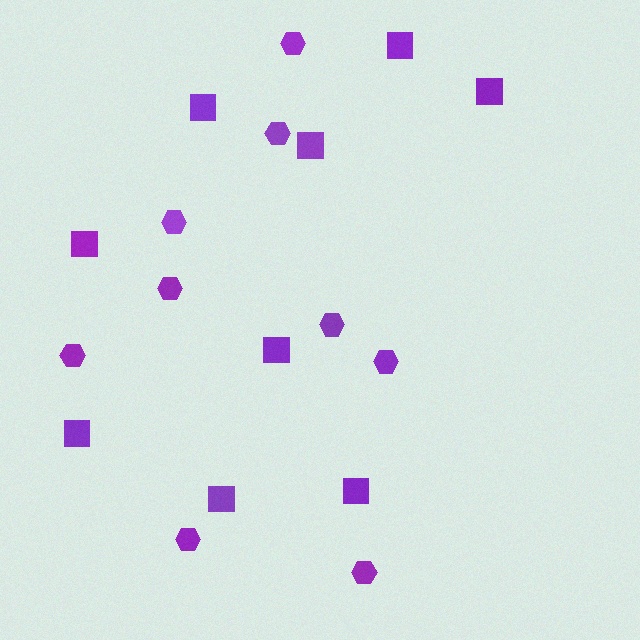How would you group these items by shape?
There are 2 groups: one group of squares (9) and one group of hexagons (9).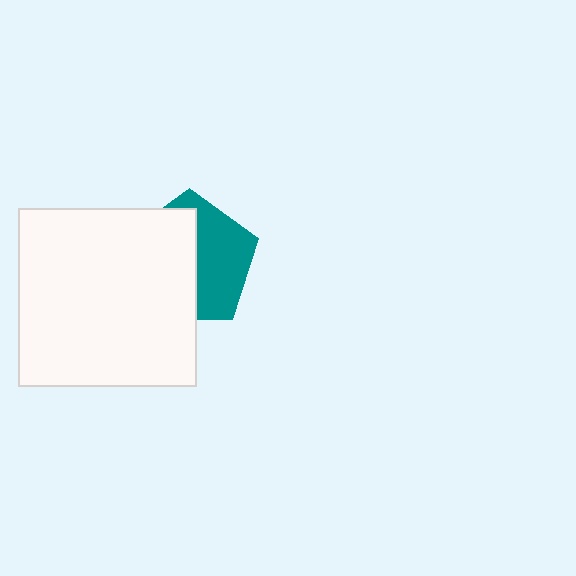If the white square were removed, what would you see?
You would see the complete teal pentagon.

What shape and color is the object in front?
The object in front is a white square.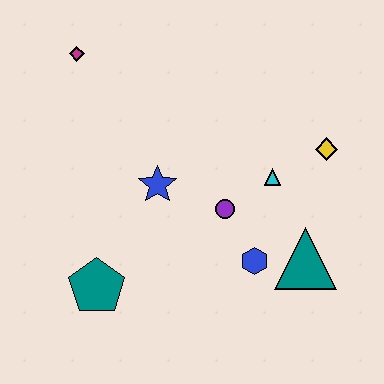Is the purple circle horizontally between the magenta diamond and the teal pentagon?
No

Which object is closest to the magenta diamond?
The blue star is closest to the magenta diamond.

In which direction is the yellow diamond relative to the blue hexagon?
The yellow diamond is above the blue hexagon.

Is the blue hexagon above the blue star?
No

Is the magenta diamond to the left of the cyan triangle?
Yes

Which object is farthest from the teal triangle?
The magenta diamond is farthest from the teal triangle.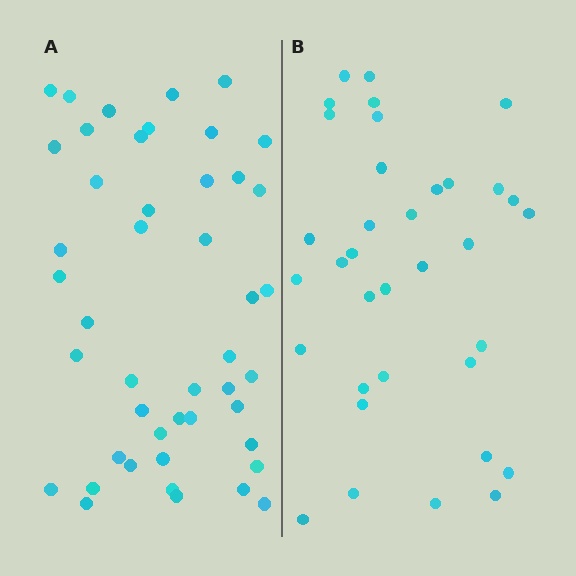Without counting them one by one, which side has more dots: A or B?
Region A (the left region) has more dots.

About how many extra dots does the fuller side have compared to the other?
Region A has roughly 12 or so more dots than region B.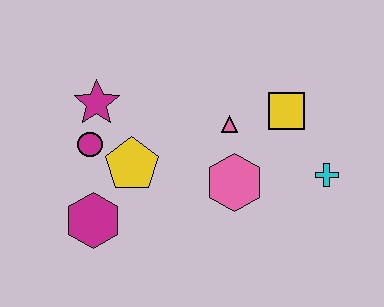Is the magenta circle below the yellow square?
Yes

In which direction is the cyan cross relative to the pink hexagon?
The cyan cross is to the right of the pink hexagon.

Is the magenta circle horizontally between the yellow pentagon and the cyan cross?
No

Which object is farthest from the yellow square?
The magenta hexagon is farthest from the yellow square.